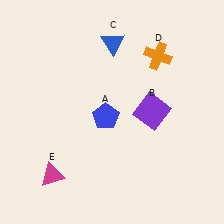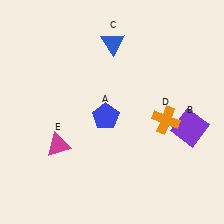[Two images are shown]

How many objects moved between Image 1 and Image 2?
3 objects moved between the two images.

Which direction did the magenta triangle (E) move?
The magenta triangle (E) moved up.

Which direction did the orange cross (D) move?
The orange cross (D) moved down.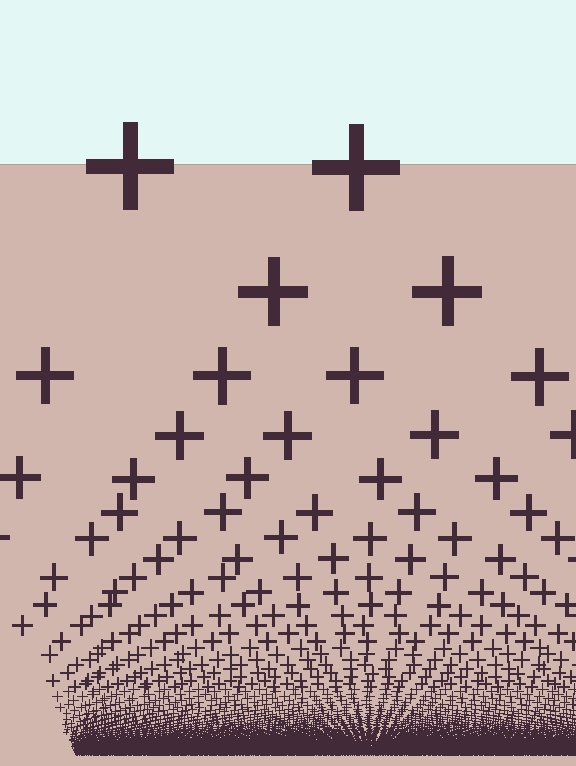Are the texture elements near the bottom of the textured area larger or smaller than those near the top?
Smaller. The gradient is inverted — elements near the bottom are smaller and denser.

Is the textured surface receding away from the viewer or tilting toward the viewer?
The surface appears to tilt toward the viewer. Texture elements get larger and sparser toward the top.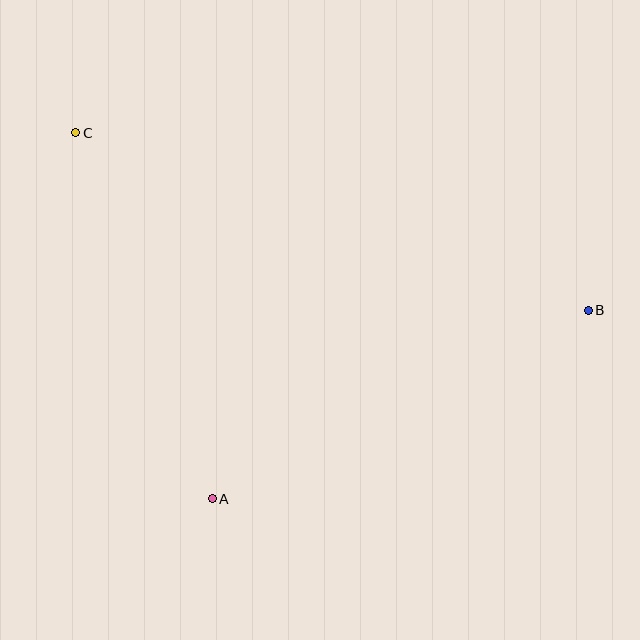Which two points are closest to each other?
Points A and C are closest to each other.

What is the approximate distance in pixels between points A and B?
The distance between A and B is approximately 421 pixels.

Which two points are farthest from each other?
Points B and C are farthest from each other.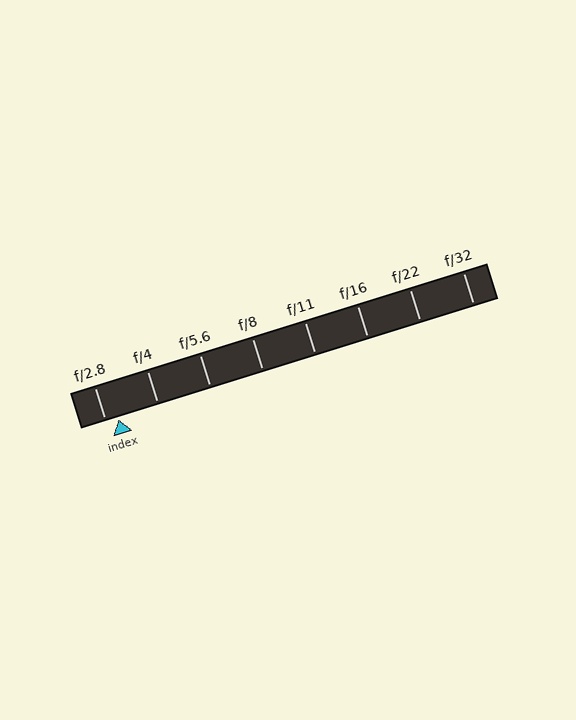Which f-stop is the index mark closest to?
The index mark is closest to f/2.8.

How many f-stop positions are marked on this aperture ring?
There are 8 f-stop positions marked.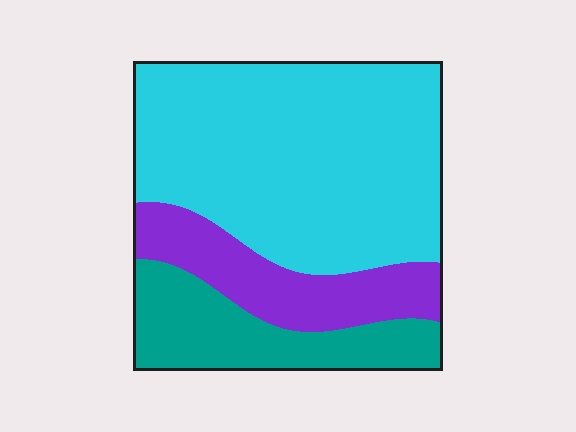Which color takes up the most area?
Cyan, at roughly 60%.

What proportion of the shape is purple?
Purple covers 19% of the shape.